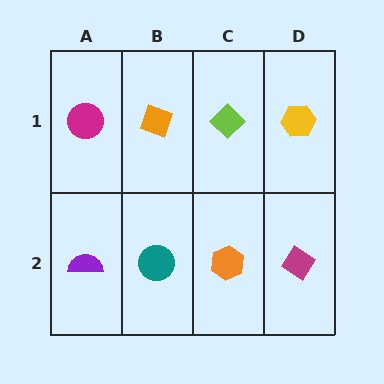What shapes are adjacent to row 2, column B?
An orange diamond (row 1, column B), a purple semicircle (row 2, column A), an orange hexagon (row 2, column C).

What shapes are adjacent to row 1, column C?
An orange hexagon (row 2, column C), an orange diamond (row 1, column B), a yellow hexagon (row 1, column D).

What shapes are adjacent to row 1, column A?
A purple semicircle (row 2, column A), an orange diamond (row 1, column B).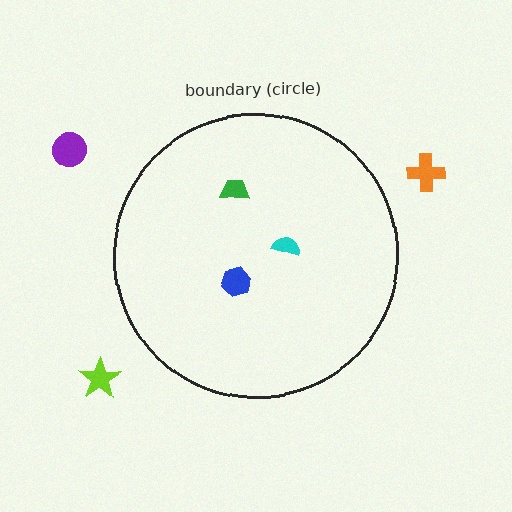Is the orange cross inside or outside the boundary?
Outside.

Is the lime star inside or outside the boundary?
Outside.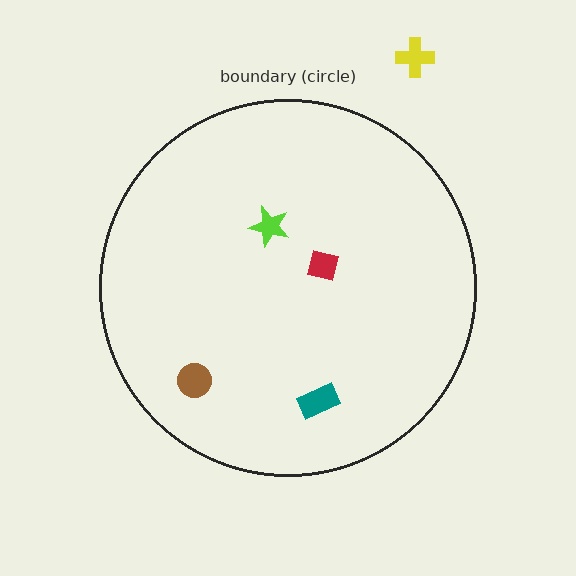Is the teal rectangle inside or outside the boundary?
Inside.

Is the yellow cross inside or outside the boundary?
Outside.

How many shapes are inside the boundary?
4 inside, 1 outside.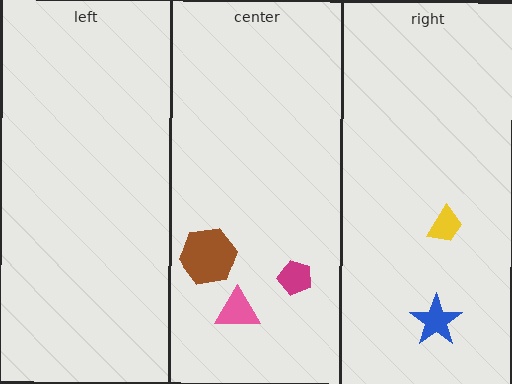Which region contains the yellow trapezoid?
The right region.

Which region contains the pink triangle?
The center region.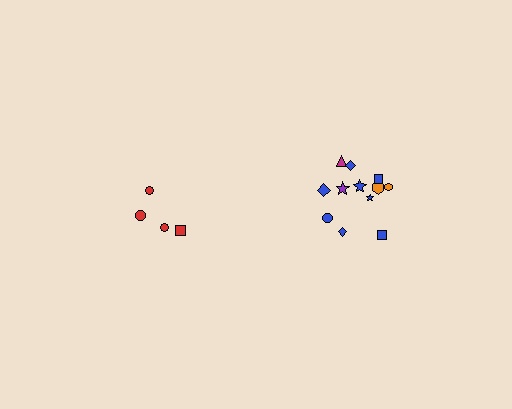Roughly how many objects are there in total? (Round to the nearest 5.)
Roughly 15 objects in total.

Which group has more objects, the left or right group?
The right group.